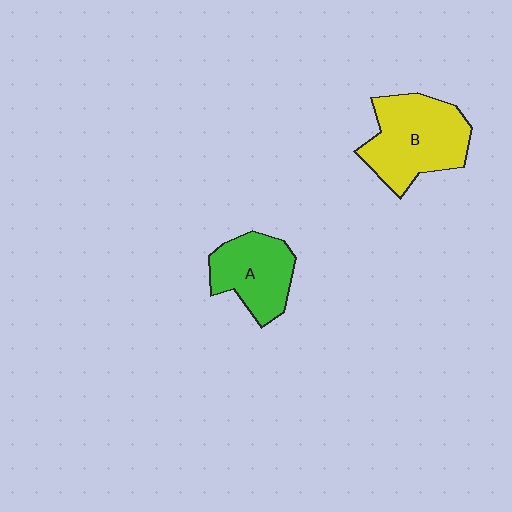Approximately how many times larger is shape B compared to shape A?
Approximately 1.4 times.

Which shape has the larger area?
Shape B (yellow).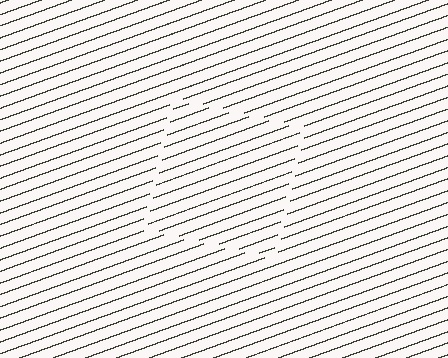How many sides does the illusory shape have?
4 sides — the line-ends trace a square.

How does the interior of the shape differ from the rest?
The interior of the shape contains the same grating, shifted by half a period — the contour is defined by the phase discontinuity where line-ends from the inner and outer gratings abut.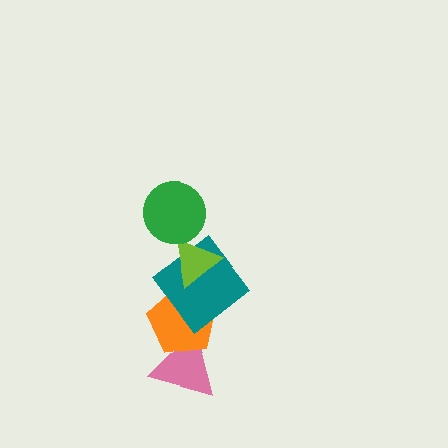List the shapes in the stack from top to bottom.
From top to bottom: the green circle, the lime triangle, the teal diamond, the orange pentagon, the pink triangle.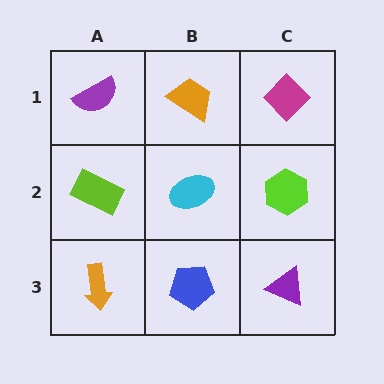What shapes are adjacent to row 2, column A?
A purple semicircle (row 1, column A), an orange arrow (row 3, column A), a cyan ellipse (row 2, column B).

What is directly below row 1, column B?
A cyan ellipse.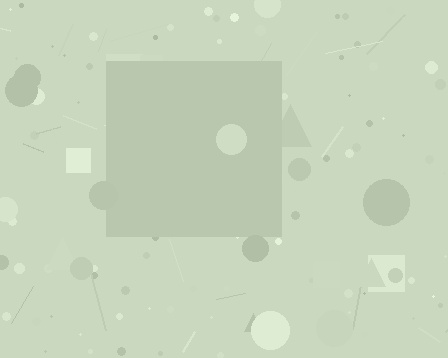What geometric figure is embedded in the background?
A square is embedded in the background.